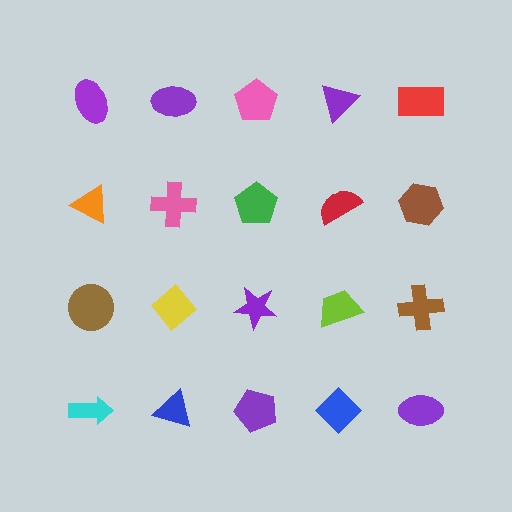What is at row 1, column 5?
A red rectangle.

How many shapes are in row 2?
5 shapes.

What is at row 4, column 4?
A blue diamond.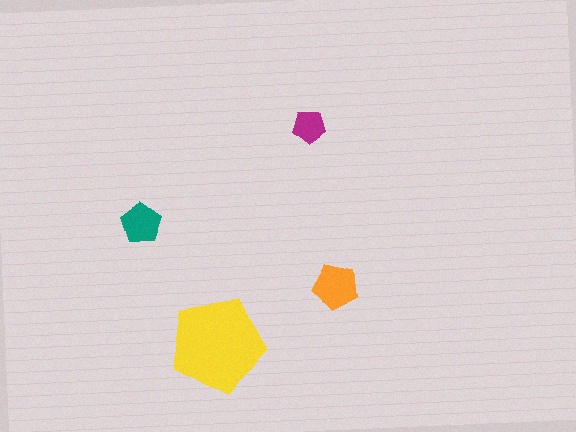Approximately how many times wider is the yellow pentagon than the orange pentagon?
About 2 times wider.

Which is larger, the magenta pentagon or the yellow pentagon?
The yellow one.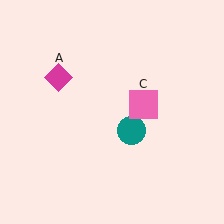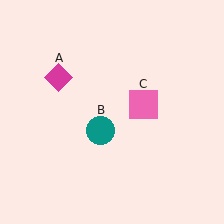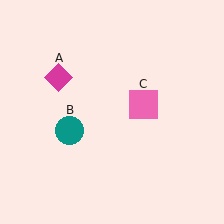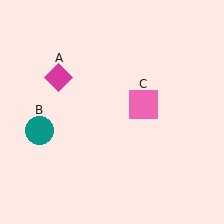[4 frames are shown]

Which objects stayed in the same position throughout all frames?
Magenta diamond (object A) and pink square (object C) remained stationary.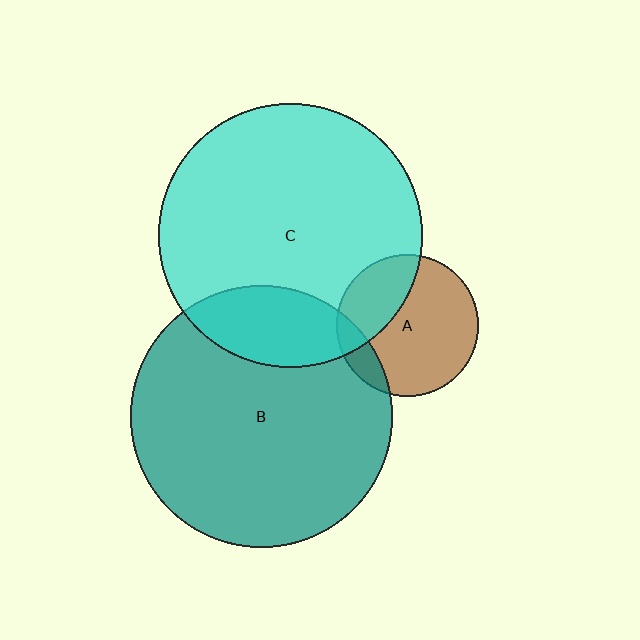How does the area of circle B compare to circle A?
Approximately 3.4 times.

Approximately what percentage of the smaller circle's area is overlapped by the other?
Approximately 15%.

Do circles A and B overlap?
Yes.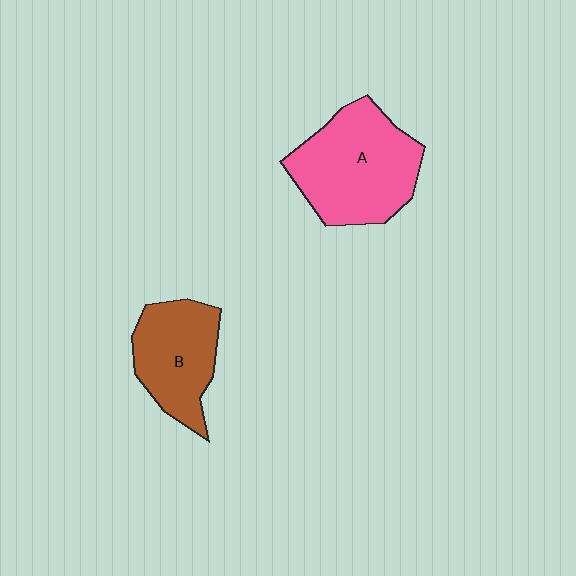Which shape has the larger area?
Shape A (pink).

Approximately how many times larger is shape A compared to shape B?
Approximately 1.4 times.